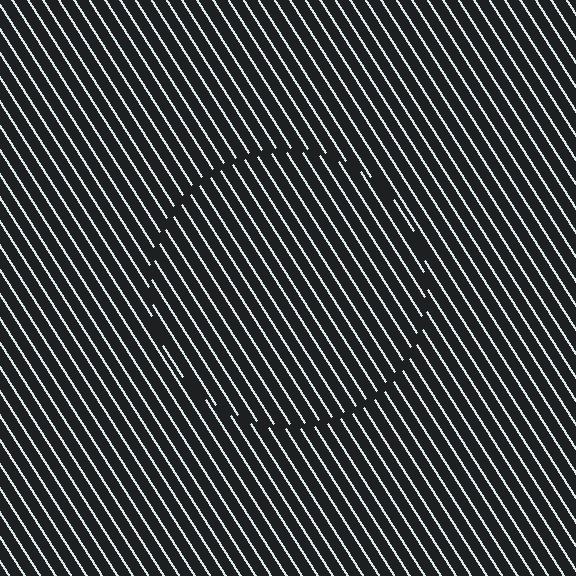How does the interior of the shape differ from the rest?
The interior of the shape contains the same grating, shifted by half a period — the contour is defined by the phase discontinuity where line-ends from the inner and outer gratings abut.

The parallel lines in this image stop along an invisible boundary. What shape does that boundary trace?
An illusory circle. The interior of the shape contains the same grating, shifted by half a period — the contour is defined by the phase discontinuity where line-ends from the inner and outer gratings abut.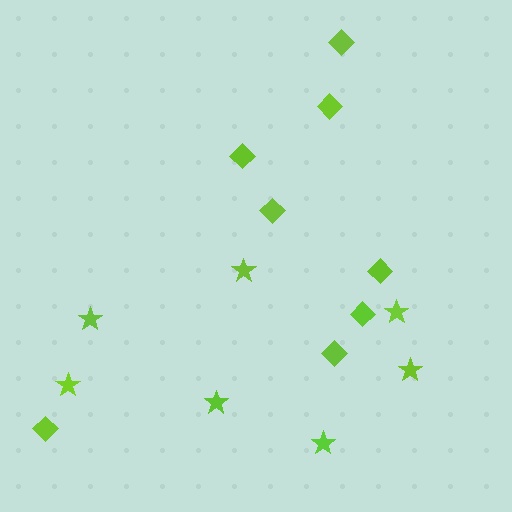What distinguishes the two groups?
There are 2 groups: one group of stars (7) and one group of diamonds (8).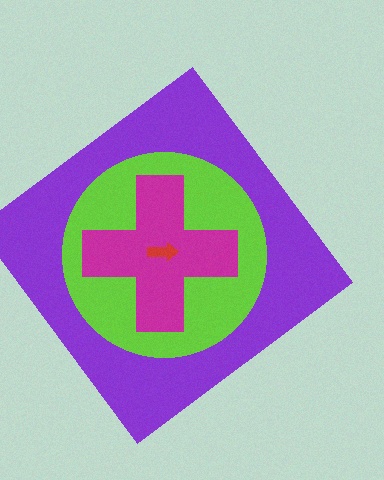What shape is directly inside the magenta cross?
The red arrow.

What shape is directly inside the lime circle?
The magenta cross.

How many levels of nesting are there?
4.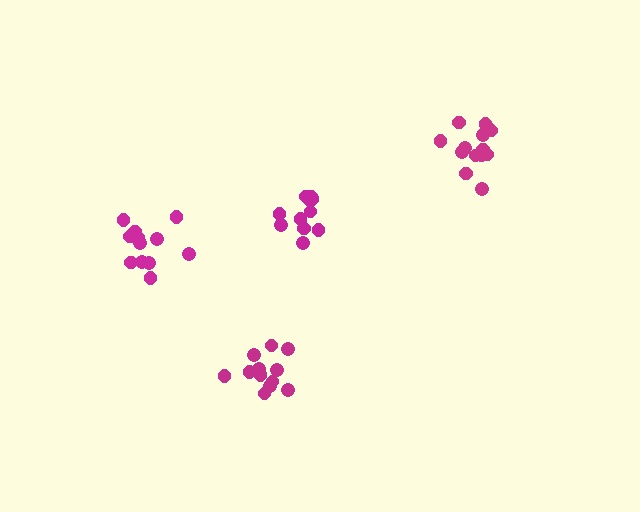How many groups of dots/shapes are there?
There are 4 groups.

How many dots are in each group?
Group 1: 12 dots, Group 2: 12 dots, Group 3: 11 dots, Group 4: 14 dots (49 total).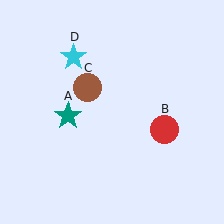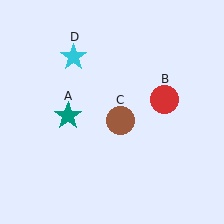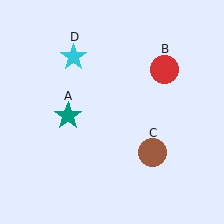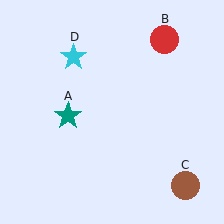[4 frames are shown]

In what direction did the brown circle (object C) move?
The brown circle (object C) moved down and to the right.